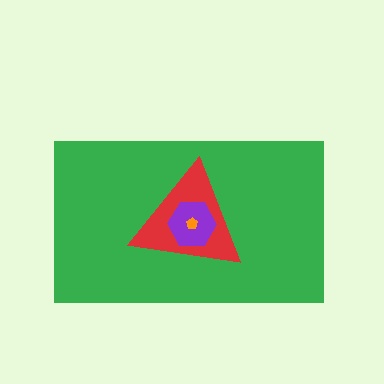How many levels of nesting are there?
4.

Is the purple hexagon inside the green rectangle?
Yes.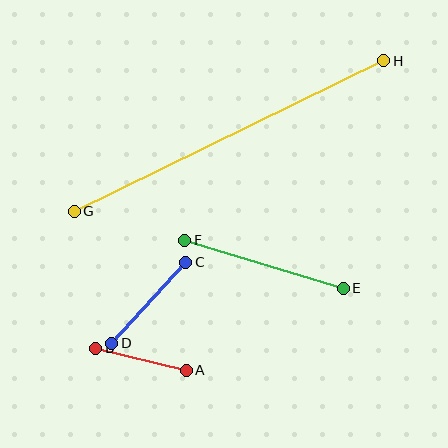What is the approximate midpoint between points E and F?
The midpoint is at approximately (264, 264) pixels.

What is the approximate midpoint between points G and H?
The midpoint is at approximately (229, 136) pixels.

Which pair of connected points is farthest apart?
Points G and H are farthest apart.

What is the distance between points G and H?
The distance is approximately 344 pixels.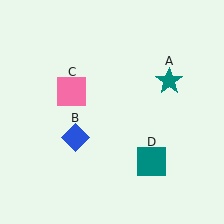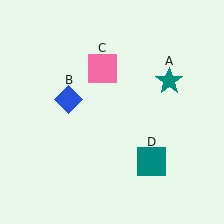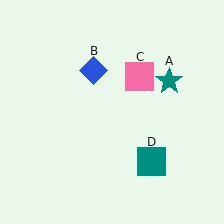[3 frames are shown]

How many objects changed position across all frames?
2 objects changed position: blue diamond (object B), pink square (object C).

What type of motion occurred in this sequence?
The blue diamond (object B), pink square (object C) rotated clockwise around the center of the scene.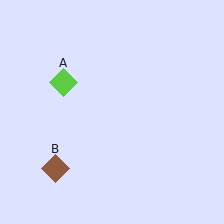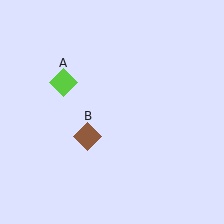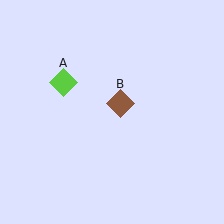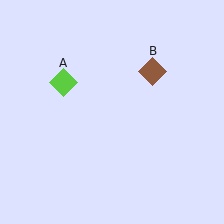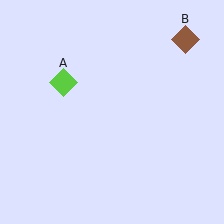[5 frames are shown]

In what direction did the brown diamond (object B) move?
The brown diamond (object B) moved up and to the right.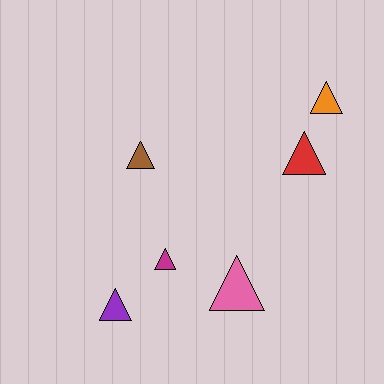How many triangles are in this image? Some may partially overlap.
There are 6 triangles.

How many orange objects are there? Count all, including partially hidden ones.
There is 1 orange object.